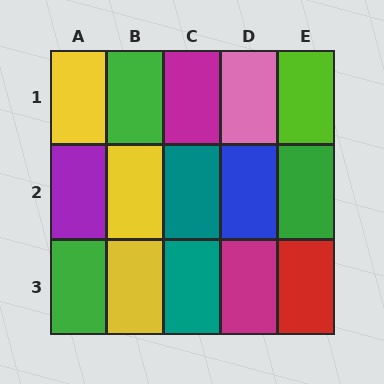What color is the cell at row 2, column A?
Purple.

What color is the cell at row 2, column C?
Teal.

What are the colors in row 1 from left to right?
Yellow, green, magenta, pink, lime.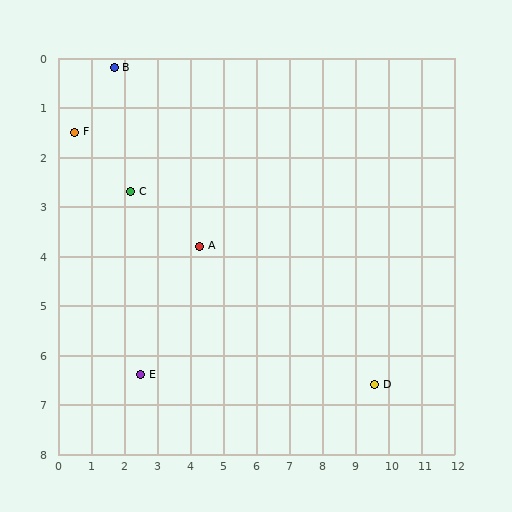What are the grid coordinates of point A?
Point A is at approximately (4.3, 3.8).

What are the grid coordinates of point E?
Point E is at approximately (2.5, 6.4).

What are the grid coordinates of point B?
Point B is at approximately (1.7, 0.2).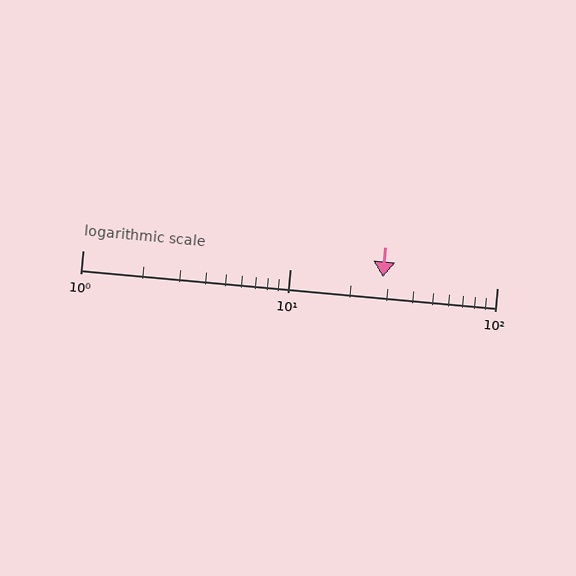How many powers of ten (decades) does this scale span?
The scale spans 2 decades, from 1 to 100.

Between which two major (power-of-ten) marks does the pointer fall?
The pointer is between 10 and 100.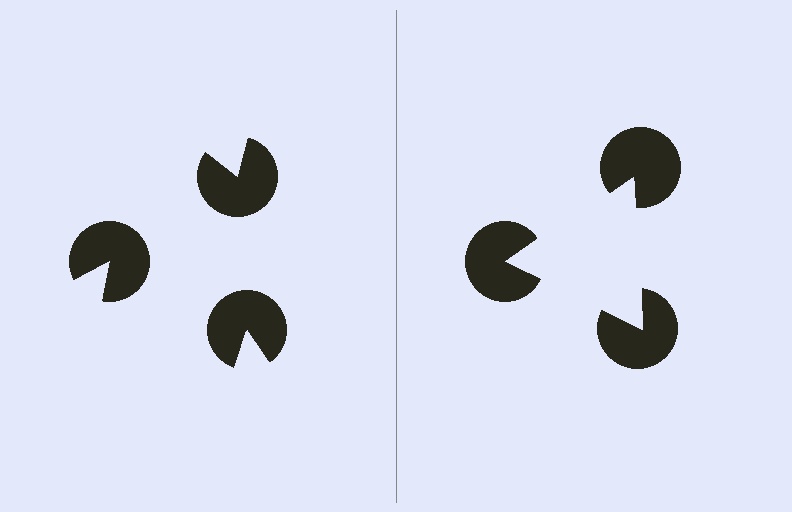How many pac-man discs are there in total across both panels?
6 — 3 on each side.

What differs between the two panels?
The pac-man discs are positioned identically on both sides; only the wedge orientations differ. On the right they align to a triangle; on the left they are misaligned.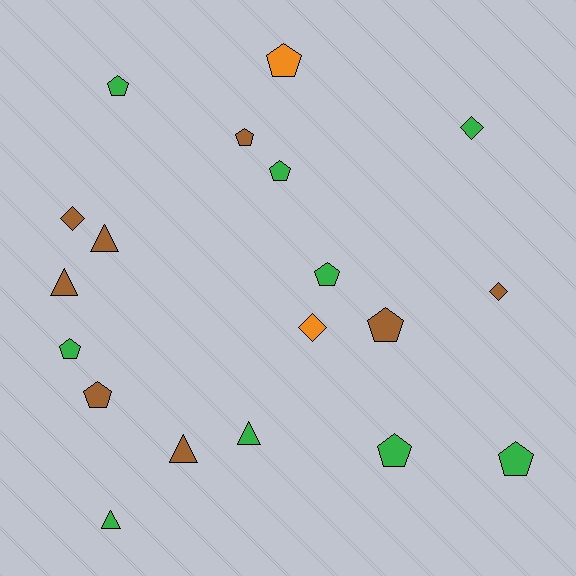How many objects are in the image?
There are 19 objects.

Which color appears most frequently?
Green, with 9 objects.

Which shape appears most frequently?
Pentagon, with 10 objects.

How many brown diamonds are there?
There are 2 brown diamonds.